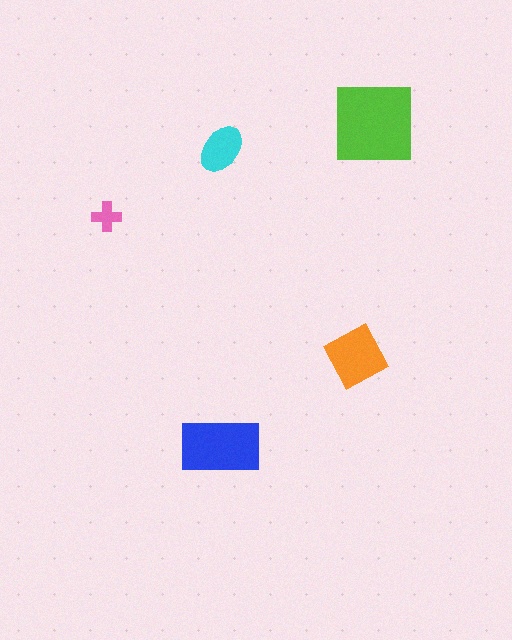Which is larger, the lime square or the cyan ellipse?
The lime square.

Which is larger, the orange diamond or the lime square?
The lime square.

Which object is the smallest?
The pink cross.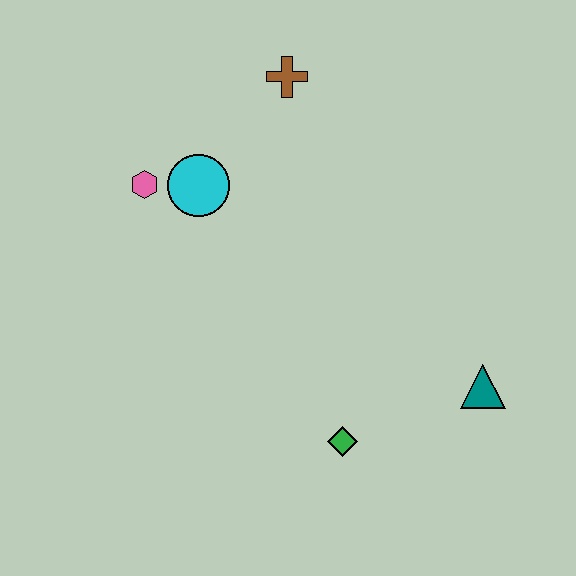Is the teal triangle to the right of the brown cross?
Yes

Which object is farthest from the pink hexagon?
The teal triangle is farthest from the pink hexagon.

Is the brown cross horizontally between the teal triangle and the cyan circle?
Yes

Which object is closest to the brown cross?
The cyan circle is closest to the brown cross.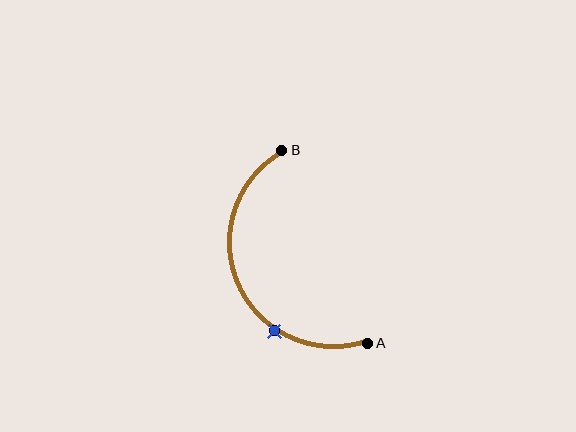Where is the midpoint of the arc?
The arc midpoint is the point on the curve farthest from the straight line joining A and B. It sits to the left of that line.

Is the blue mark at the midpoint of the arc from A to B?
No. The blue mark lies on the arc but is closer to endpoint A. The arc midpoint would be at the point on the curve equidistant along the arc from both A and B.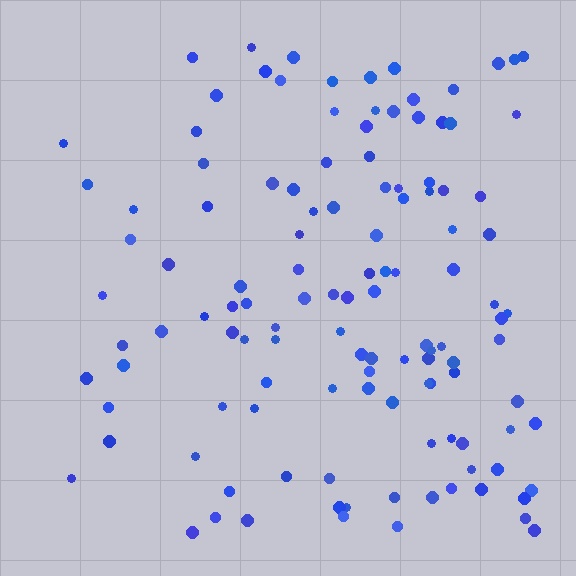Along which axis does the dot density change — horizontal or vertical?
Horizontal.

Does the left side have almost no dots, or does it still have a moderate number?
Still a moderate number, just noticeably fewer than the right.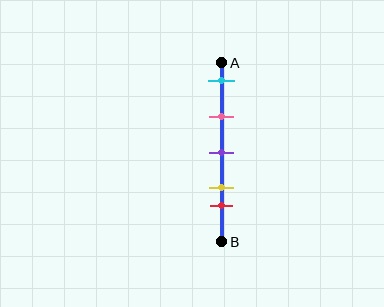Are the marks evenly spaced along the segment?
No, the marks are not evenly spaced.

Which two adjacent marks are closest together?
The yellow and red marks are the closest adjacent pair.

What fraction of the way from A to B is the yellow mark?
The yellow mark is approximately 70% (0.7) of the way from A to B.